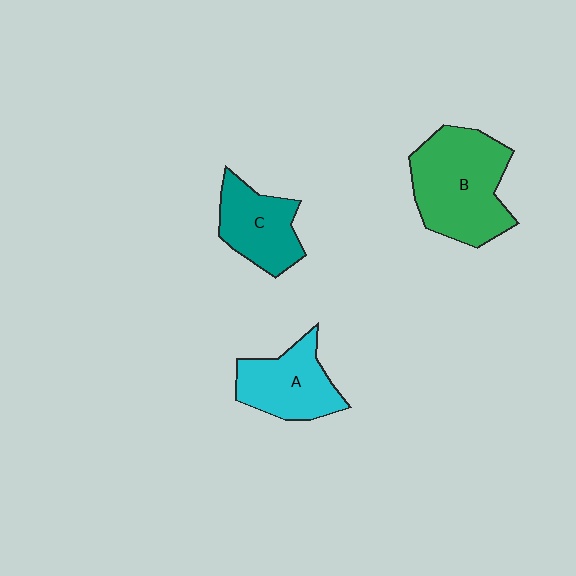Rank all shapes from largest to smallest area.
From largest to smallest: B (green), A (cyan), C (teal).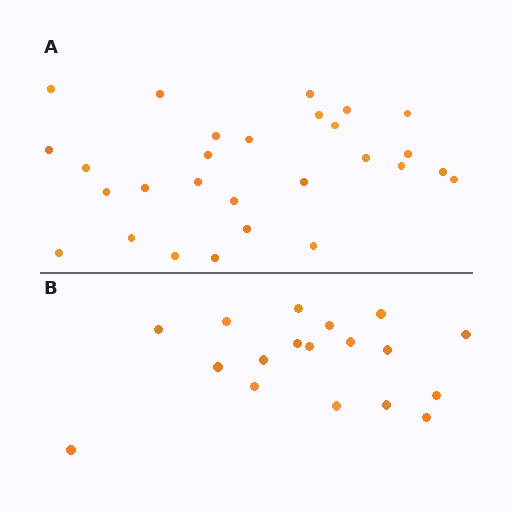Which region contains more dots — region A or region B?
Region A (the top region) has more dots.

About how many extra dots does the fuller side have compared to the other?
Region A has roughly 10 or so more dots than region B.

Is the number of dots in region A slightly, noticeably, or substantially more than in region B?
Region A has substantially more. The ratio is roughly 1.6 to 1.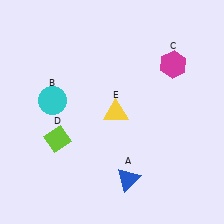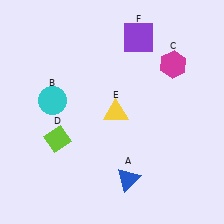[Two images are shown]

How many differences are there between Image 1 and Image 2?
There is 1 difference between the two images.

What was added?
A purple square (F) was added in Image 2.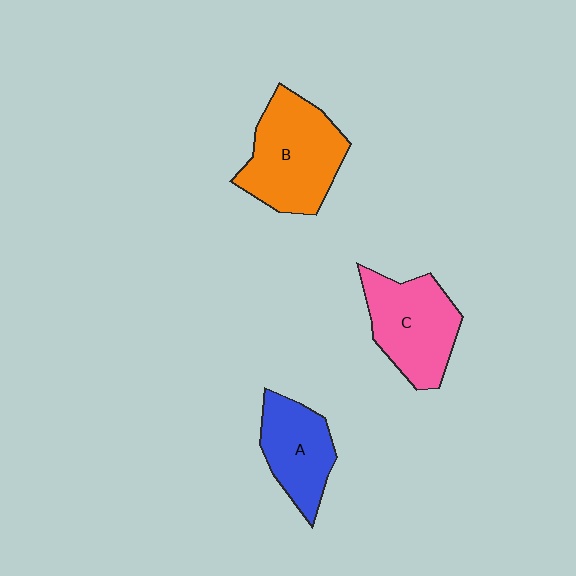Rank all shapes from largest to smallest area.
From largest to smallest: B (orange), C (pink), A (blue).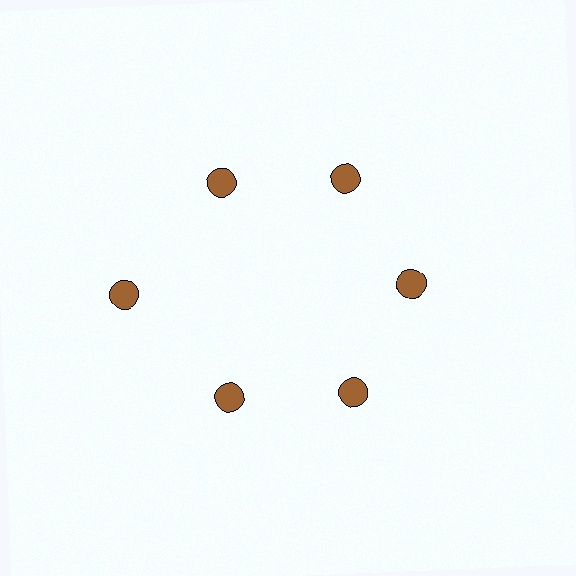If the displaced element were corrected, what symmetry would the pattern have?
It would have 6-fold rotational symmetry — the pattern would map onto itself every 60 degrees.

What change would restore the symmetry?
The symmetry would be restored by moving it inward, back onto the ring so that all 6 circles sit at equal angles and equal distance from the center.